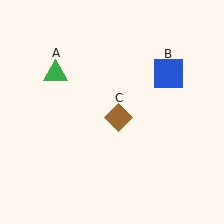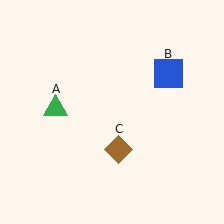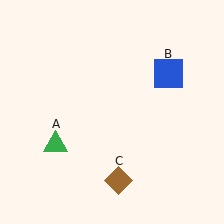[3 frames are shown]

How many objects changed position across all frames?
2 objects changed position: green triangle (object A), brown diamond (object C).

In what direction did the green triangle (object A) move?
The green triangle (object A) moved down.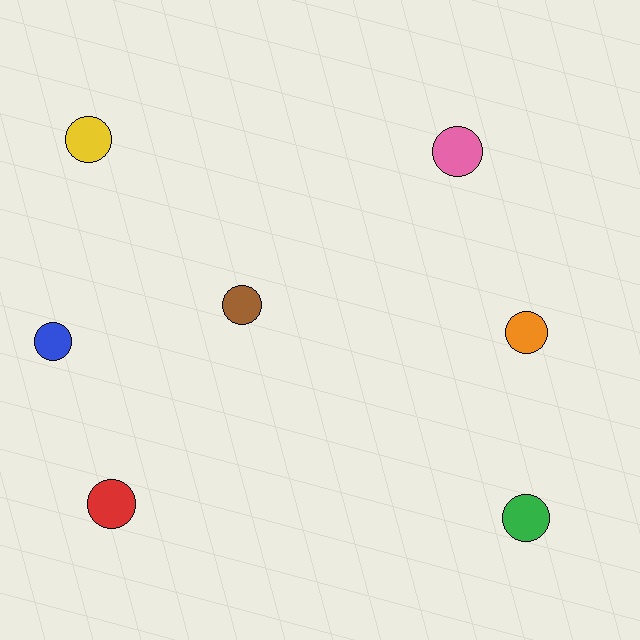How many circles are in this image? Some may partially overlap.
There are 7 circles.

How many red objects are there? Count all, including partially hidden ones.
There is 1 red object.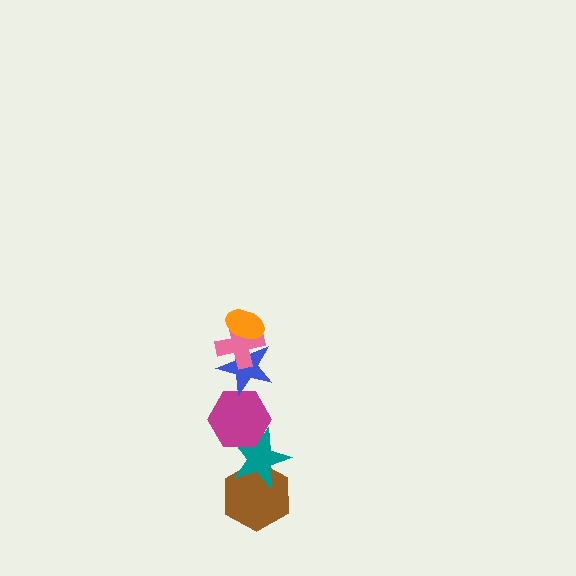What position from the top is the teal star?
The teal star is 5th from the top.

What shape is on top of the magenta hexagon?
The blue star is on top of the magenta hexagon.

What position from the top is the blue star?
The blue star is 3rd from the top.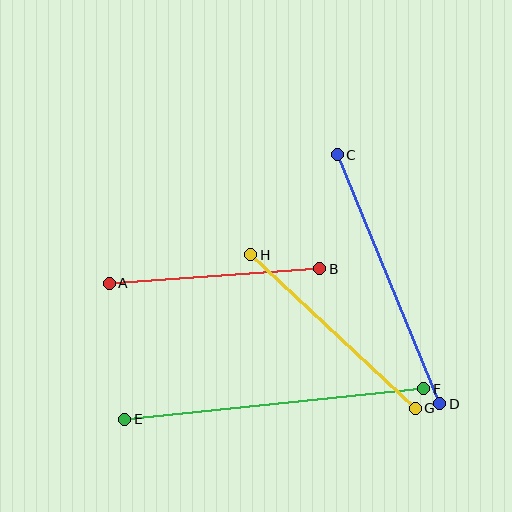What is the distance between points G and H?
The distance is approximately 225 pixels.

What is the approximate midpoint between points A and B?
The midpoint is at approximately (215, 276) pixels.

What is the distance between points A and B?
The distance is approximately 211 pixels.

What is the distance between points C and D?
The distance is approximately 269 pixels.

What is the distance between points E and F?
The distance is approximately 301 pixels.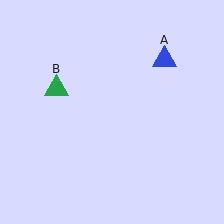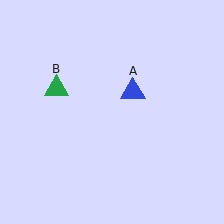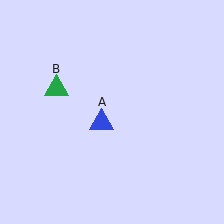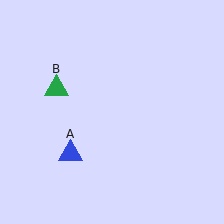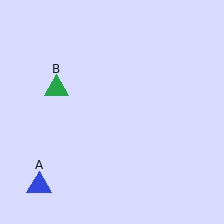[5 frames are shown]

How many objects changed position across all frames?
1 object changed position: blue triangle (object A).